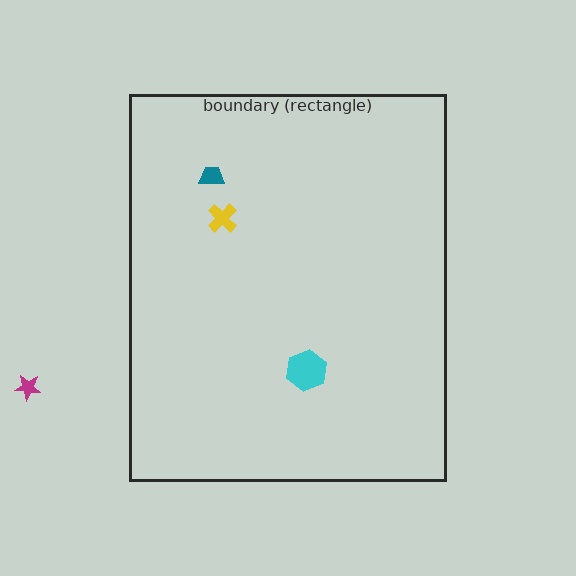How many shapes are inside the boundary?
3 inside, 1 outside.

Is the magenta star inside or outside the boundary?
Outside.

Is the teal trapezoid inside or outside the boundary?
Inside.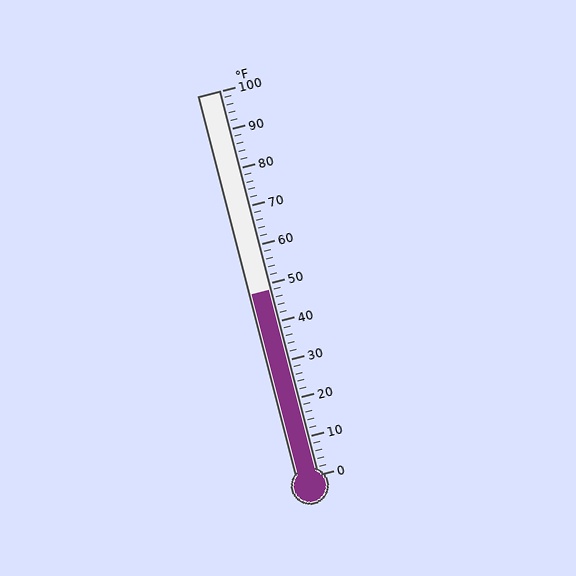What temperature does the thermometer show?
The thermometer shows approximately 48°F.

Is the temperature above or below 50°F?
The temperature is below 50°F.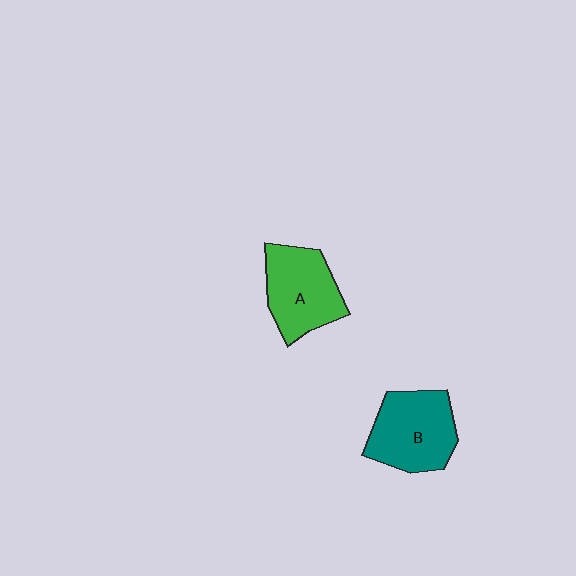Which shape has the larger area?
Shape B (teal).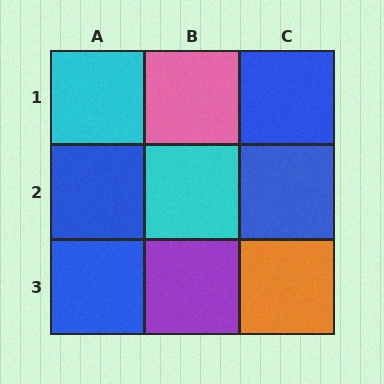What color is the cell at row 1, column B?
Pink.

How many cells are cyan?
2 cells are cyan.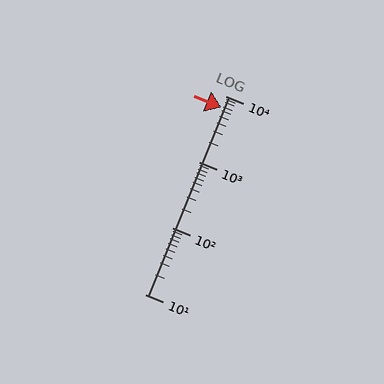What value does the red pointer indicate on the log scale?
The pointer indicates approximately 6600.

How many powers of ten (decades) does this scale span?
The scale spans 3 decades, from 10 to 10000.